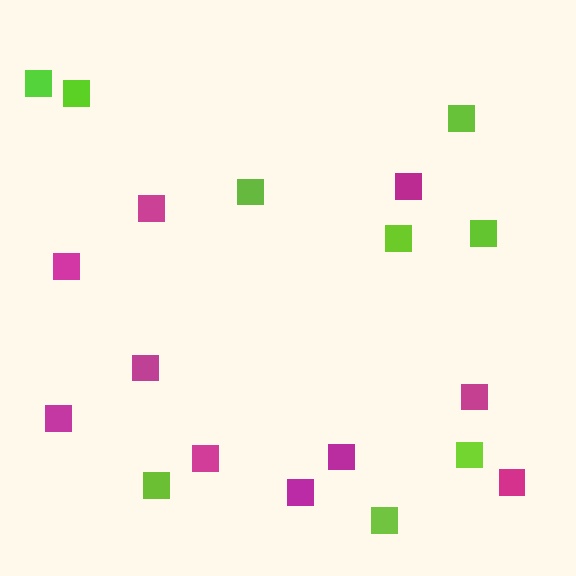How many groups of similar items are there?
There are 2 groups: one group of magenta squares (10) and one group of lime squares (9).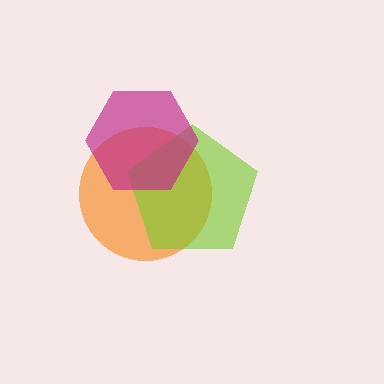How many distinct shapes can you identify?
There are 3 distinct shapes: an orange circle, a lime pentagon, a magenta hexagon.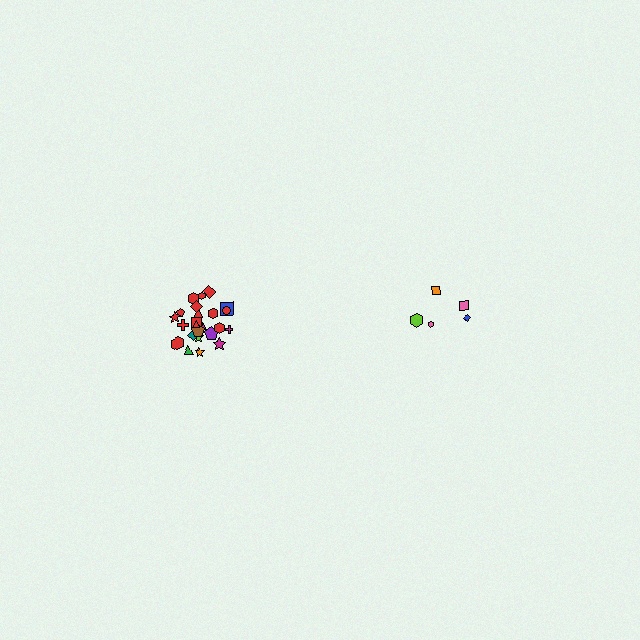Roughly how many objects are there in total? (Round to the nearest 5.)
Roughly 30 objects in total.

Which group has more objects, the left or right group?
The left group.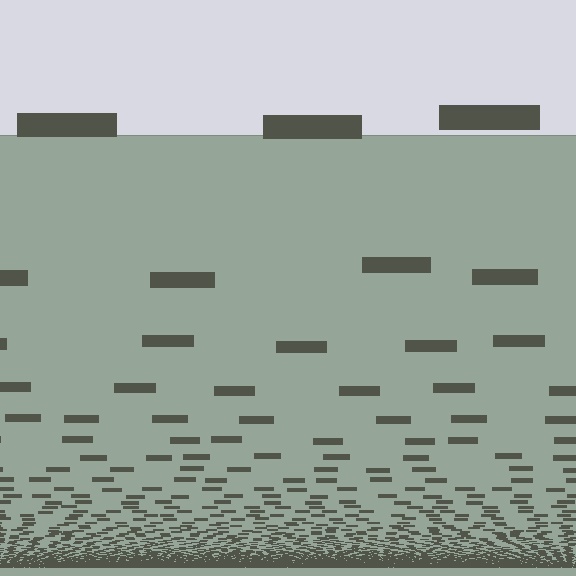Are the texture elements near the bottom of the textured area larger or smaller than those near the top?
Smaller. The gradient is inverted — elements near the bottom are smaller and denser.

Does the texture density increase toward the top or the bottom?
Density increases toward the bottom.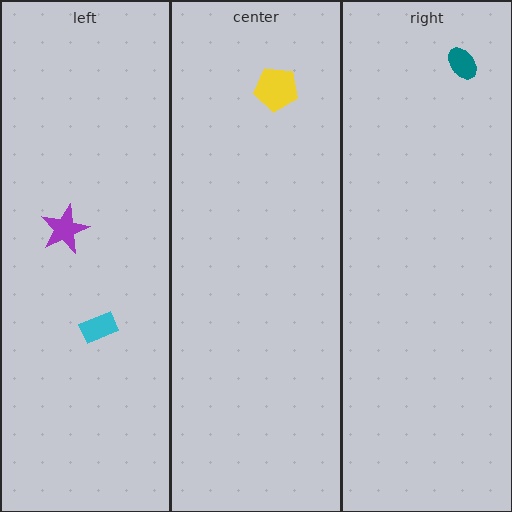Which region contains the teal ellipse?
The right region.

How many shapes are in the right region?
1.